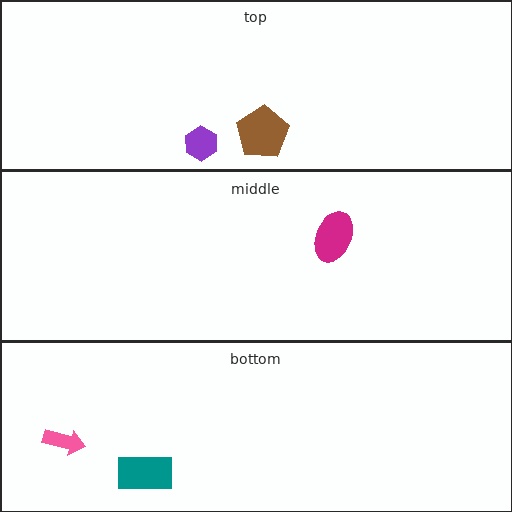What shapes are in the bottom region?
The pink arrow, the teal rectangle.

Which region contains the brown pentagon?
The top region.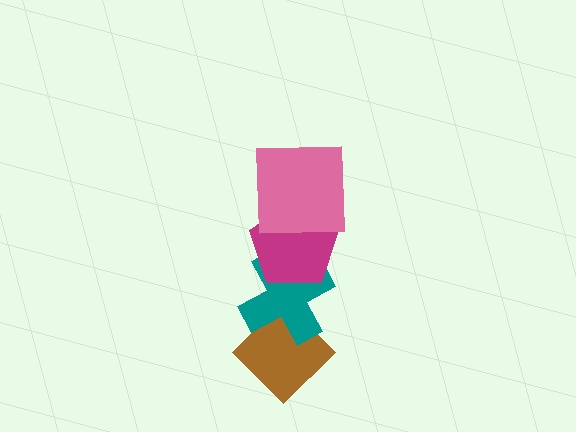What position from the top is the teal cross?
The teal cross is 3rd from the top.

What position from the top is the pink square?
The pink square is 1st from the top.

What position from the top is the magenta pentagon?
The magenta pentagon is 2nd from the top.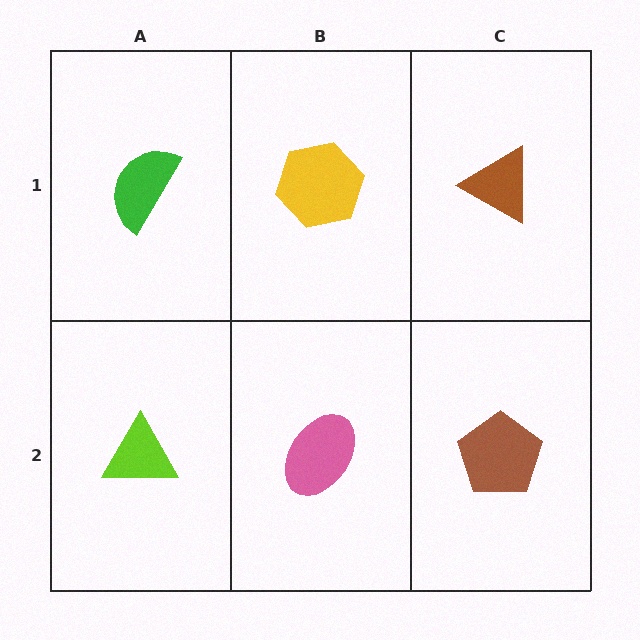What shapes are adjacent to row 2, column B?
A yellow hexagon (row 1, column B), a lime triangle (row 2, column A), a brown pentagon (row 2, column C).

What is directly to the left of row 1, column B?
A green semicircle.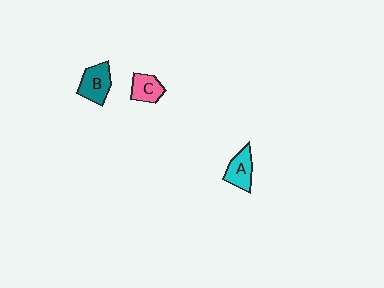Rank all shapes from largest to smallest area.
From largest to smallest: B (teal), A (cyan), C (pink).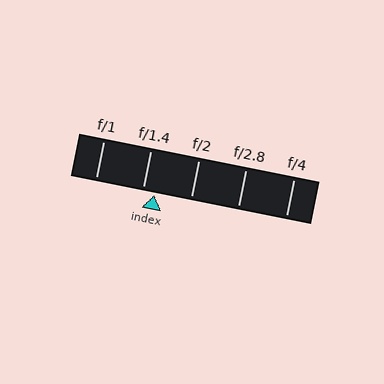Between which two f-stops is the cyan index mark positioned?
The index mark is between f/1.4 and f/2.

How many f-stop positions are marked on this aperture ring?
There are 5 f-stop positions marked.